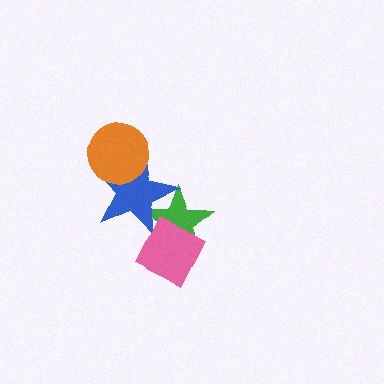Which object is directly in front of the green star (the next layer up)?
The blue star is directly in front of the green star.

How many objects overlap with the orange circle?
1 object overlaps with the orange circle.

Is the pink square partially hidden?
No, no other shape covers it.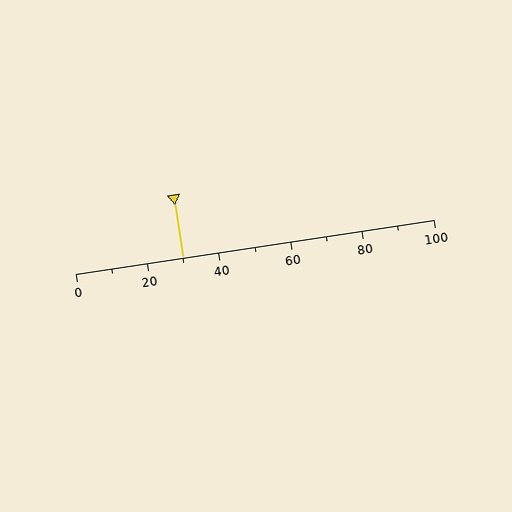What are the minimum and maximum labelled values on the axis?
The axis runs from 0 to 100.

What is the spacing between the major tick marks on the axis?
The major ticks are spaced 20 apart.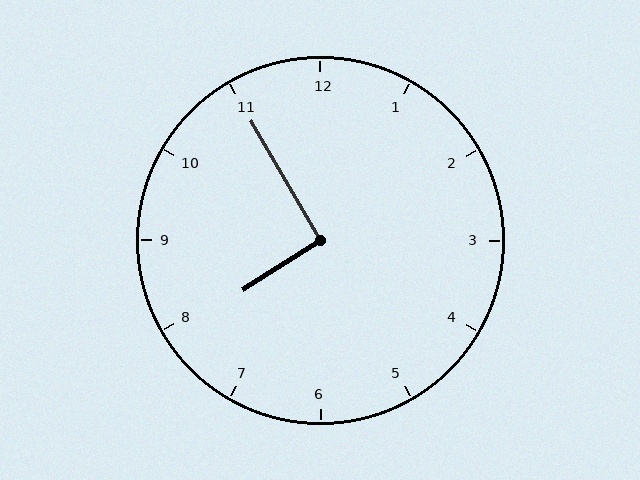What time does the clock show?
7:55.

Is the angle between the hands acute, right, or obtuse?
It is right.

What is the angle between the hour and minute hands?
Approximately 92 degrees.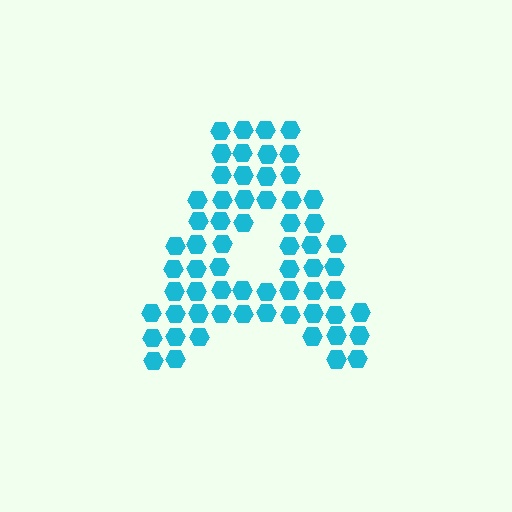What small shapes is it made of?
It is made of small hexagons.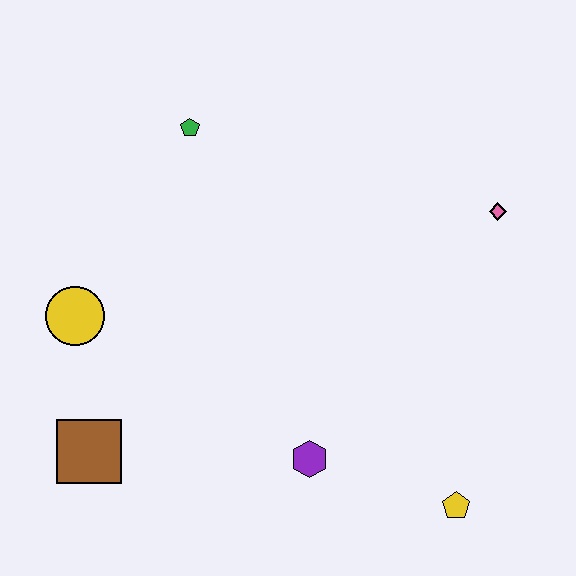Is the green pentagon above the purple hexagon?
Yes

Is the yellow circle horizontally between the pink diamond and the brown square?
No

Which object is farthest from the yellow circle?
The pink diamond is farthest from the yellow circle.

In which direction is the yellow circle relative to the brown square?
The yellow circle is above the brown square.